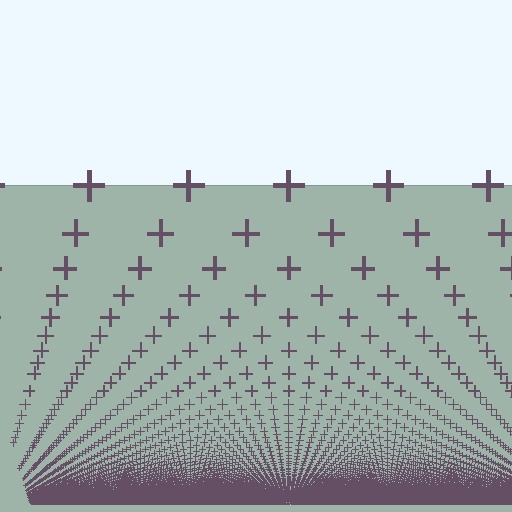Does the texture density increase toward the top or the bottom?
Density increases toward the bottom.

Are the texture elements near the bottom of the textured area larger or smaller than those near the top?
Smaller. The gradient is inverted — elements near the bottom are smaller and denser.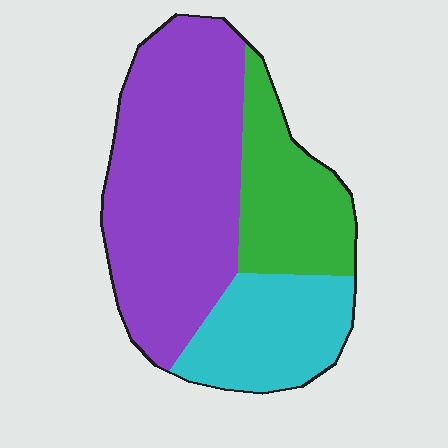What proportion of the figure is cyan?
Cyan takes up about one quarter (1/4) of the figure.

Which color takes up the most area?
Purple, at roughly 55%.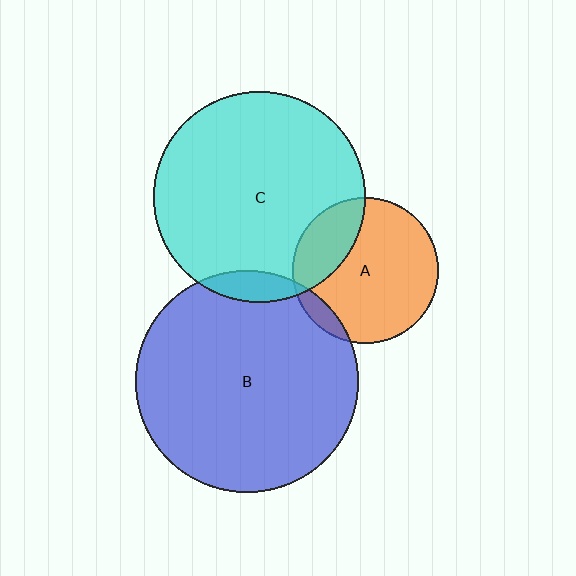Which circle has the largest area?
Circle B (blue).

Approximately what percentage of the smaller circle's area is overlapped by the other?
Approximately 5%.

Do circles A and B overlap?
Yes.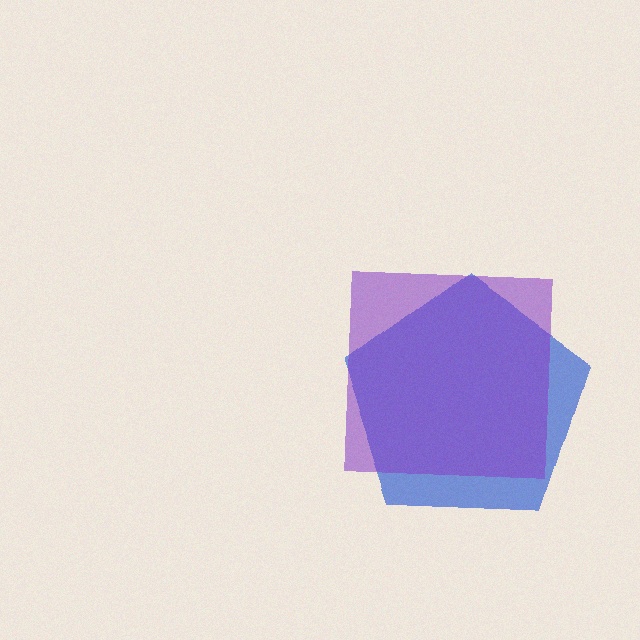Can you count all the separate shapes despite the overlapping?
Yes, there are 2 separate shapes.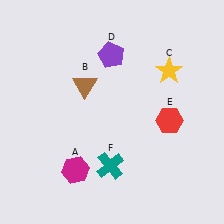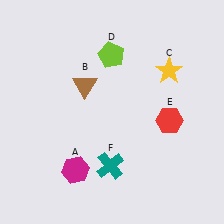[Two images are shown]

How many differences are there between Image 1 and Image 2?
There is 1 difference between the two images.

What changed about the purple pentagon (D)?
In Image 1, D is purple. In Image 2, it changed to lime.